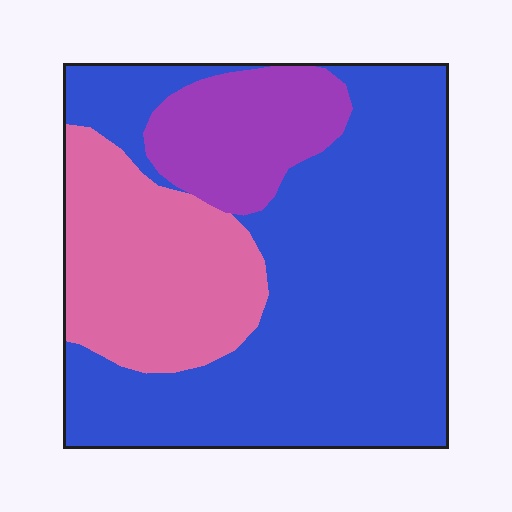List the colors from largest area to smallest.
From largest to smallest: blue, pink, purple.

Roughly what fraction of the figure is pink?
Pink takes up about one quarter (1/4) of the figure.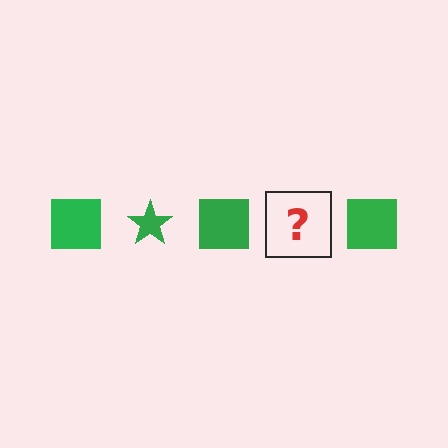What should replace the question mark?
The question mark should be replaced with a green star.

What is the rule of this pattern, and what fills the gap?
The rule is that the pattern cycles through square, star shapes in green. The gap should be filled with a green star.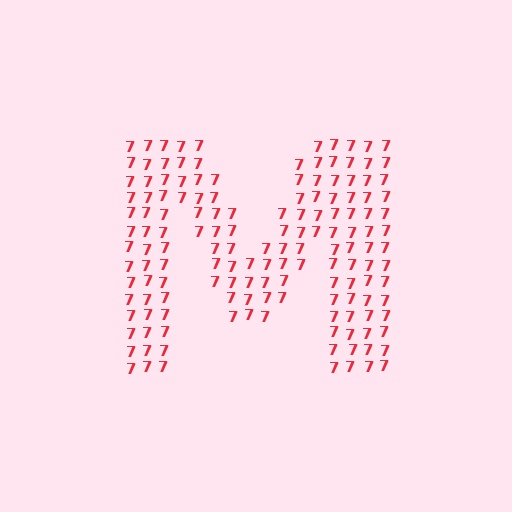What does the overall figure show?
The overall figure shows the letter M.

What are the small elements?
The small elements are digit 7's.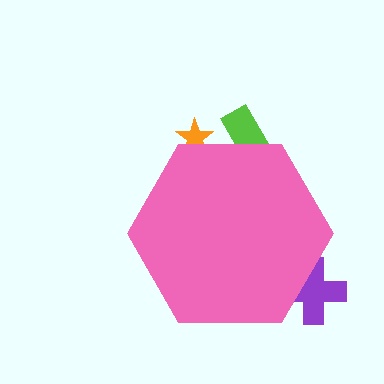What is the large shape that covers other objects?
A pink hexagon.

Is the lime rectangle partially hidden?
Yes, the lime rectangle is partially hidden behind the pink hexagon.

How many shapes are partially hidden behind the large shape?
3 shapes are partially hidden.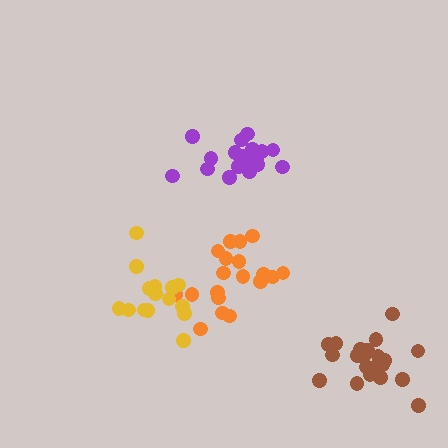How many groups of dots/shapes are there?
There are 4 groups.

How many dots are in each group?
Group 1: 19 dots, Group 2: 19 dots, Group 3: 16 dots, Group 4: 21 dots (75 total).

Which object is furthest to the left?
The yellow cluster is leftmost.